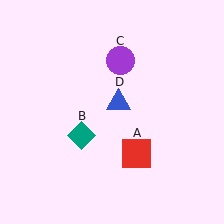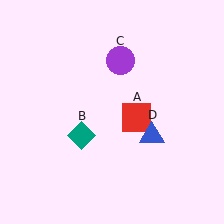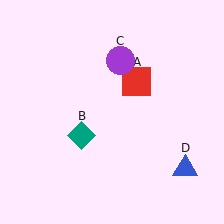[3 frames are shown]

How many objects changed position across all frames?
2 objects changed position: red square (object A), blue triangle (object D).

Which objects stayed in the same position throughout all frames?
Teal diamond (object B) and purple circle (object C) remained stationary.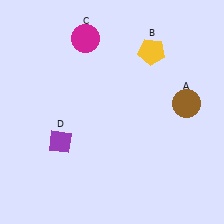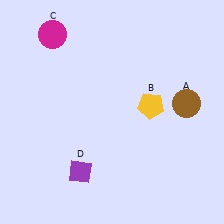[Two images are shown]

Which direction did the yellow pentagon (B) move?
The yellow pentagon (B) moved down.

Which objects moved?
The objects that moved are: the yellow pentagon (B), the magenta circle (C), the purple diamond (D).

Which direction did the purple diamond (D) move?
The purple diamond (D) moved down.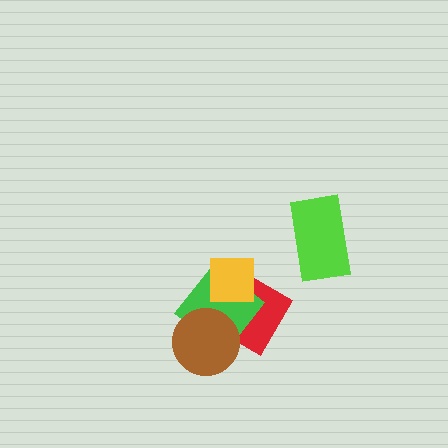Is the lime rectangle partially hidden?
No, no other shape covers it.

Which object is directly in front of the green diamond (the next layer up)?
The brown circle is directly in front of the green diamond.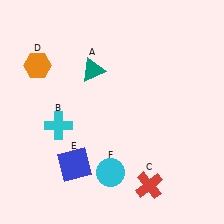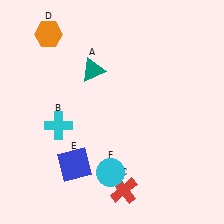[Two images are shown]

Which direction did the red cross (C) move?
The red cross (C) moved left.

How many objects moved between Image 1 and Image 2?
2 objects moved between the two images.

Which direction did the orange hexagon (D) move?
The orange hexagon (D) moved up.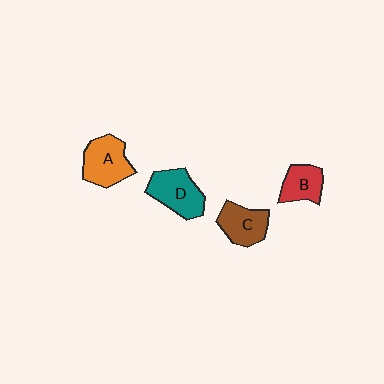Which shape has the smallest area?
Shape B (red).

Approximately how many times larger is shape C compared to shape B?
Approximately 1.2 times.